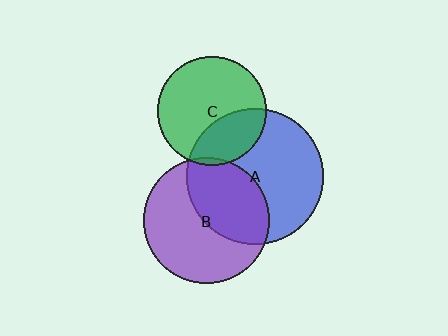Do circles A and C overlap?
Yes.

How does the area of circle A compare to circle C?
Approximately 1.6 times.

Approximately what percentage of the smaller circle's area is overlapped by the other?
Approximately 30%.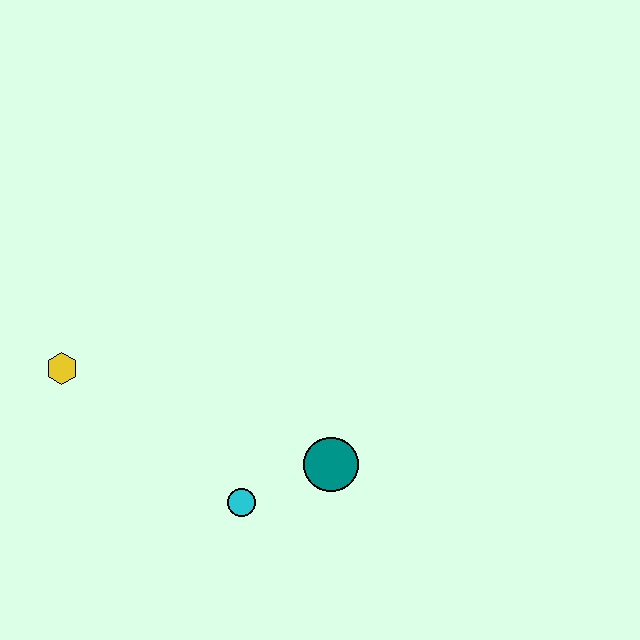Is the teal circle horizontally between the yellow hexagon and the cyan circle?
No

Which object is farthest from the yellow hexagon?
The teal circle is farthest from the yellow hexagon.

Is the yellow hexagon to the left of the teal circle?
Yes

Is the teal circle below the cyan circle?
No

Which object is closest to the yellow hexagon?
The cyan circle is closest to the yellow hexagon.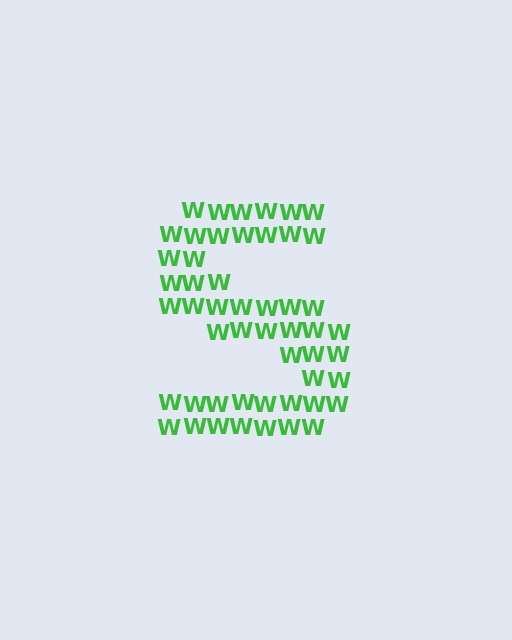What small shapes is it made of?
It is made of small letter W's.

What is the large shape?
The large shape is the letter S.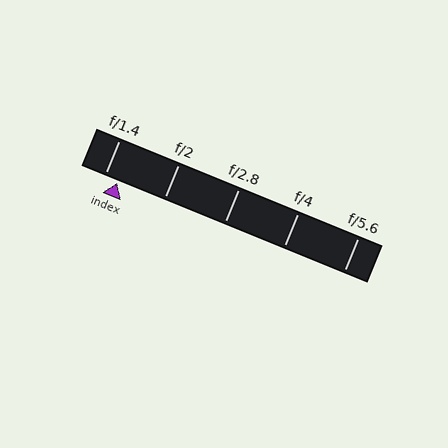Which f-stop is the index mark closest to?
The index mark is closest to f/1.4.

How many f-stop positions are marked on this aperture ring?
There are 5 f-stop positions marked.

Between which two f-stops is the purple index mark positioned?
The index mark is between f/1.4 and f/2.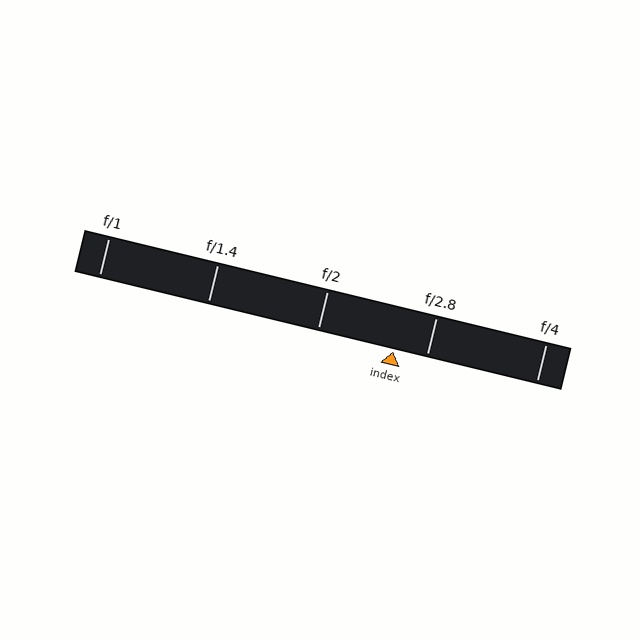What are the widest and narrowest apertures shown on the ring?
The widest aperture shown is f/1 and the narrowest is f/4.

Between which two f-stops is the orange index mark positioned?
The index mark is between f/2 and f/2.8.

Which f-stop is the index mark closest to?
The index mark is closest to f/2.8.